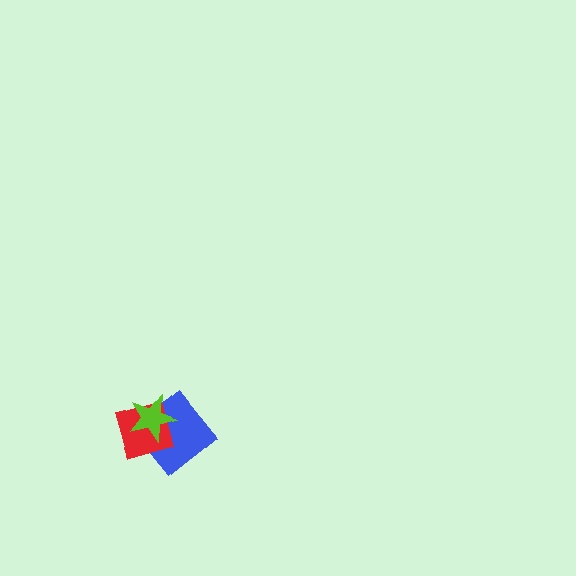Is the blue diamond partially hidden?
Yes, it is partially covered by another shape.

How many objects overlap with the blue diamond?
2 objects overlap with the blue diamond.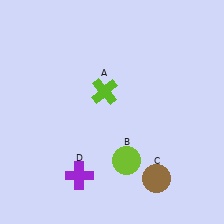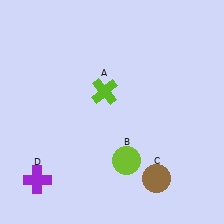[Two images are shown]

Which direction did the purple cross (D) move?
The purple cross (D) moved left.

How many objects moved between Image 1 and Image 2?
1 object moved between the two images.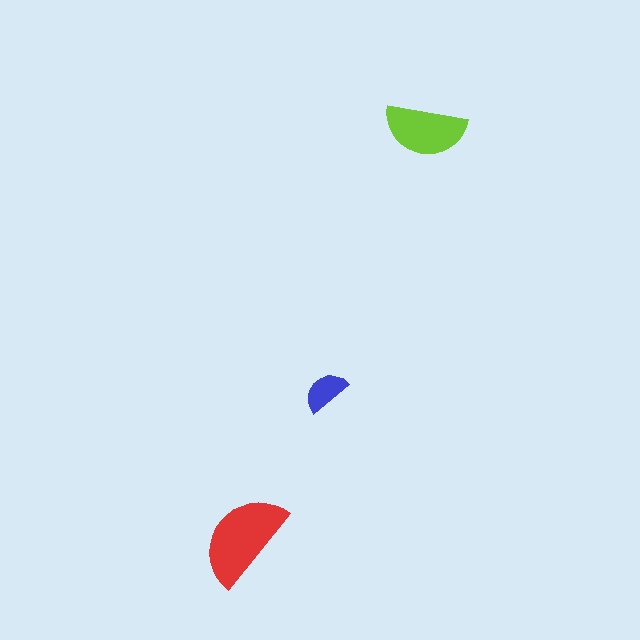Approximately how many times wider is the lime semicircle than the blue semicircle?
About 1.5 times wider.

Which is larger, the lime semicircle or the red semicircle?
The red one.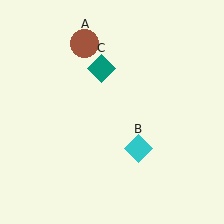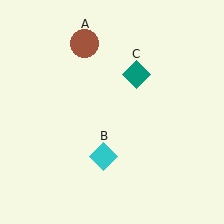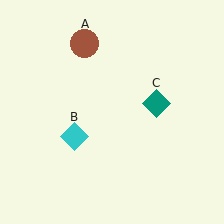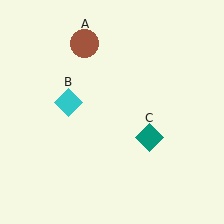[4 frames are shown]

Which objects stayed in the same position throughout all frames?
Brown circle (object A) remained stationary.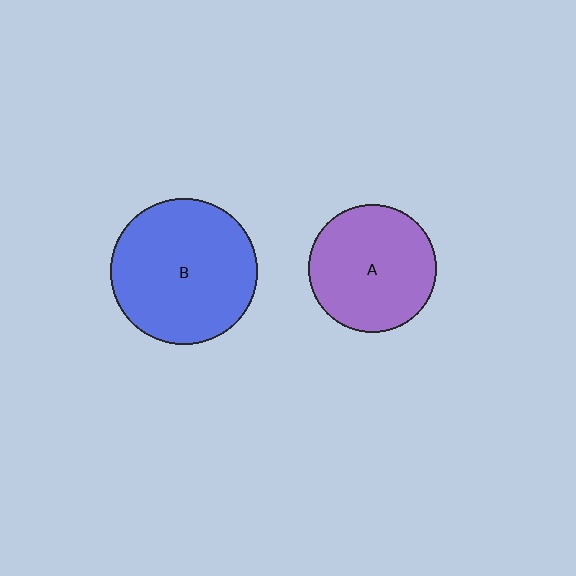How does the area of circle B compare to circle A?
Approximately 1.3 times.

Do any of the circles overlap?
No, none of the circles overlap.